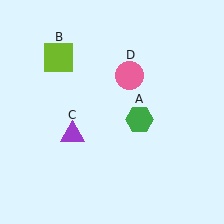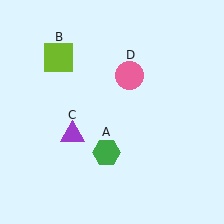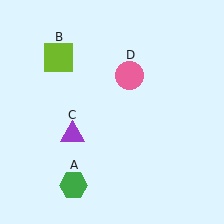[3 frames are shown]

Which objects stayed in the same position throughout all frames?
Lime square (object B) and purple triangle (object C) and pink circle (object D) remained stationary.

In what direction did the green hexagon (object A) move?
The green hexagon (object A) moved down and to the left.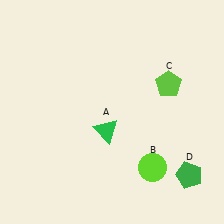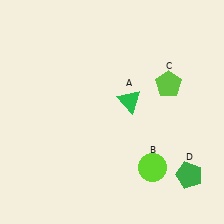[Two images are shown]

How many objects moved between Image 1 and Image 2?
1 object moved between the two images.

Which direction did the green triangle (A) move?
The green triangle (A) moved up.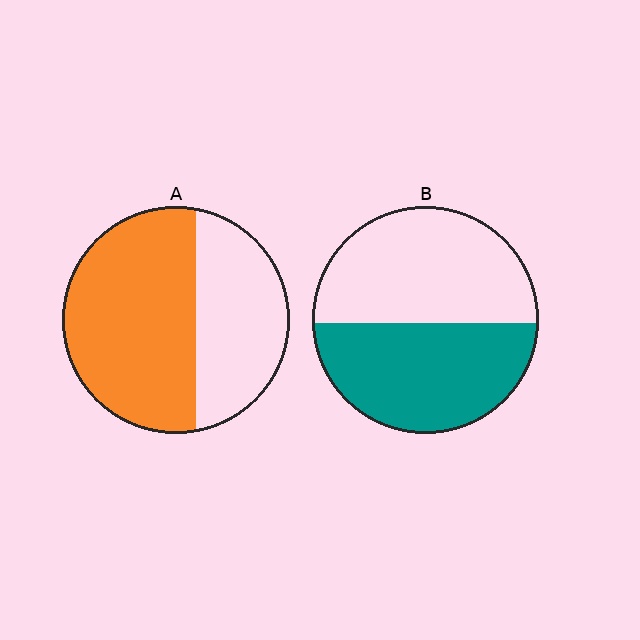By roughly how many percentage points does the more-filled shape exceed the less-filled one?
By roughly 15 percentage points (A over B).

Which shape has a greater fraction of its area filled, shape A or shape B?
Shape A.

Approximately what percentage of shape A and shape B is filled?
A is approximately 60% and B is approximately 50%.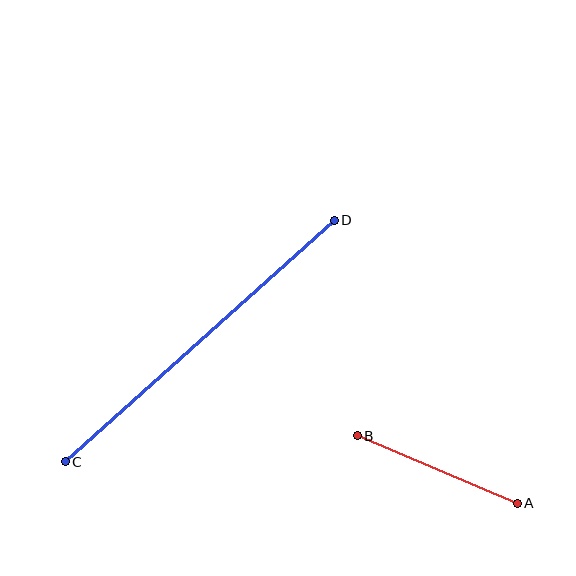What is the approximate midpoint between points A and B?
The midpoint is at approximately (437, 470) pixels.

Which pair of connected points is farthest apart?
Points C and D are farthest apart.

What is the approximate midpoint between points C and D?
The midpoint is at approximately (200, 341) pixels.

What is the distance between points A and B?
The distance is approximately 174 pixels.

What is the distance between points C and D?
The distance is approximately 361 pixels.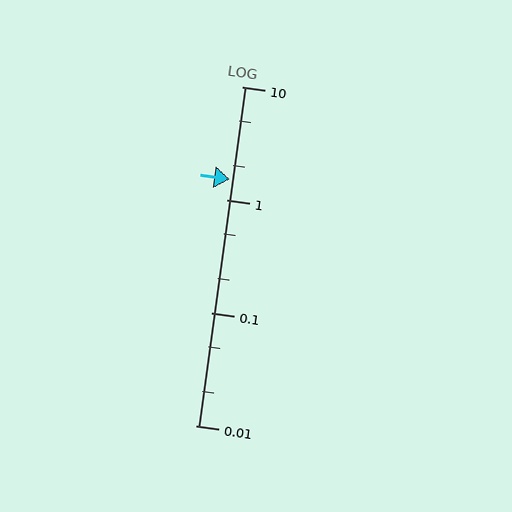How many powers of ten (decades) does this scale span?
The scale spans 3 decades, from 0.01 to 10.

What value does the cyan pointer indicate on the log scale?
The pointer indicates approximately 1.5.